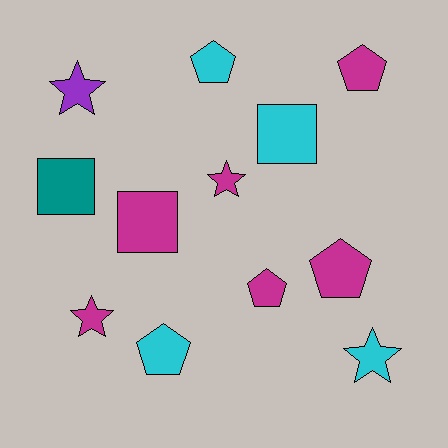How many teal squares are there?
There is 1 teal square.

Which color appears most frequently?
Magenta, with 6 objects.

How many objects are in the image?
There are 12 objects.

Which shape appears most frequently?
Pentagon, with 5 objects.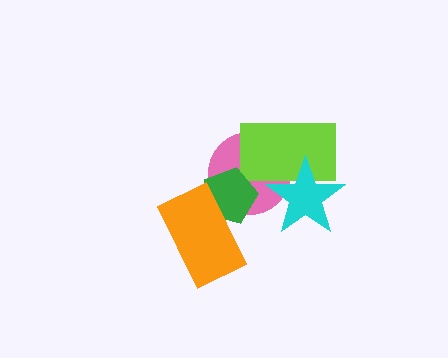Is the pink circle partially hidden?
Yes, it is partially covered by another shape.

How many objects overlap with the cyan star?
2 objects overlap with the cyan star.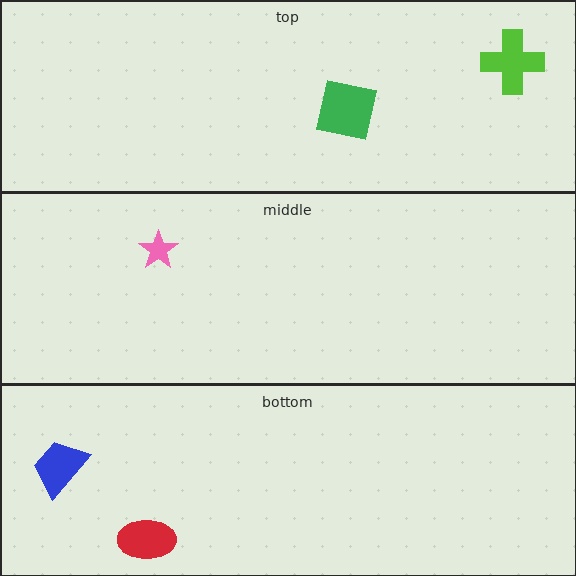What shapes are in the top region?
The lime cross, the green square.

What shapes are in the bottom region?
The blue trapezoid, the red ellipse.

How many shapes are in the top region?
2.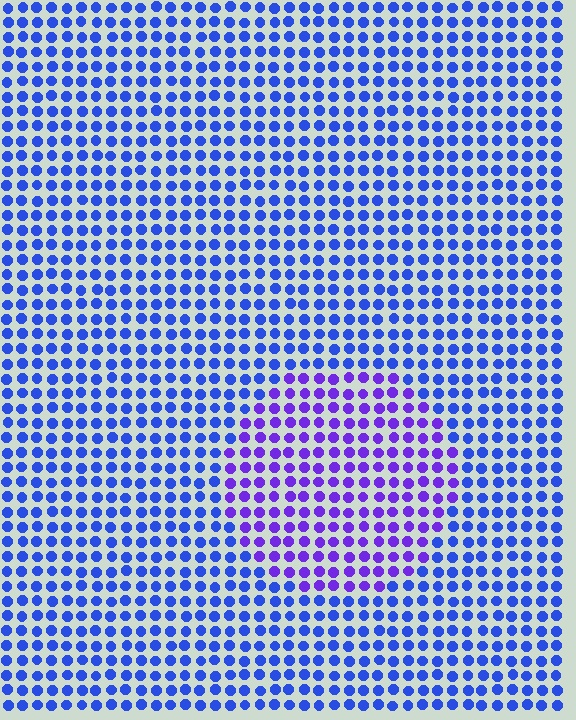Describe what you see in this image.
The image is filled with small blue elements in a uniform arrangement. A circle-shaped region is visible where the elements are tinted to a slightly different hue, forming a subtle color boundary.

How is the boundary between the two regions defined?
The boundary is defined purely by a slight shift in hue (about 35 degrees). Spacing, size, and orientation are identical on both sides.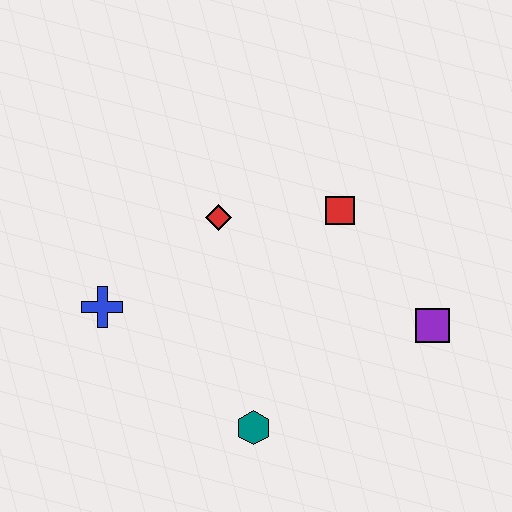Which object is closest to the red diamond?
The red square is closest to the red diamond.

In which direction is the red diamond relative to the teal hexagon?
The red diamond is above the teal hexagon.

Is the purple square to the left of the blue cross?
No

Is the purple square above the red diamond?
No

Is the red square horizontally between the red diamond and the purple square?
Yes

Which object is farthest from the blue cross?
The purple square is farthest from the blue cross.